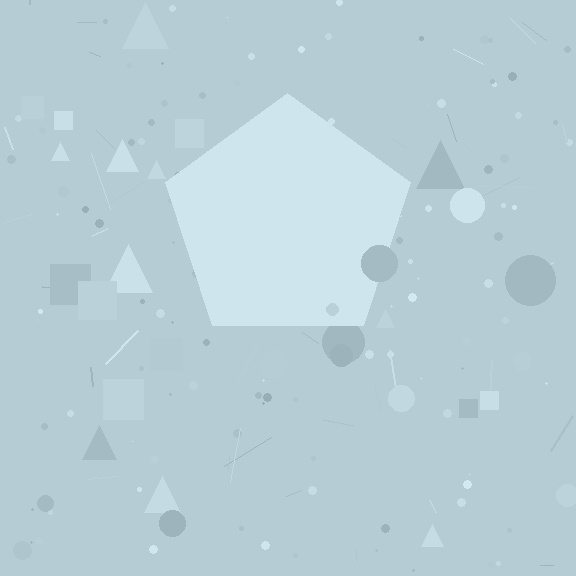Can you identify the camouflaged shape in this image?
The camouflaged shape is a pentagon.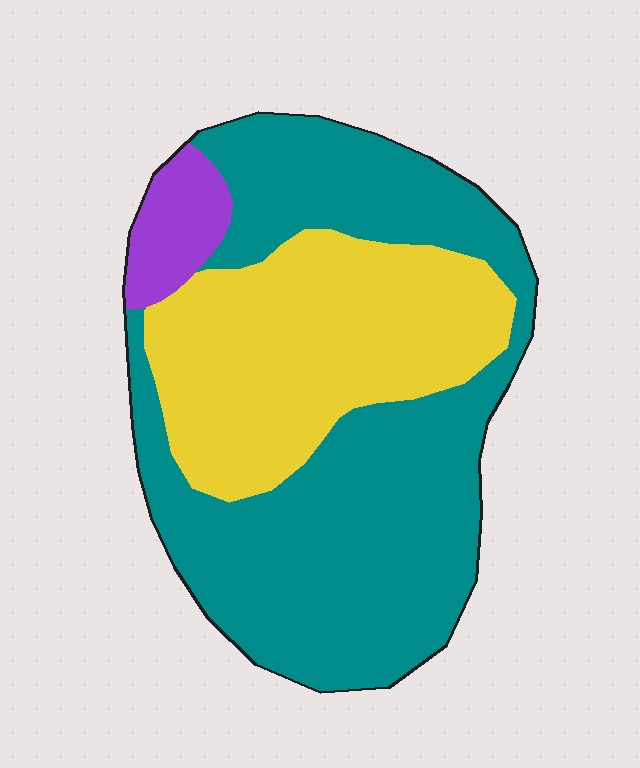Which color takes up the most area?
Teal, at roughly 60%.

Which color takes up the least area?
Purple, at roughly 5%.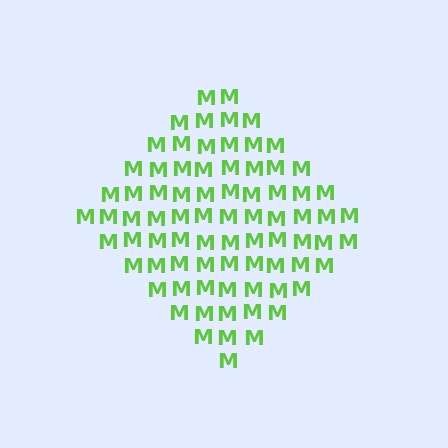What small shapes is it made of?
It is made of small letter M's.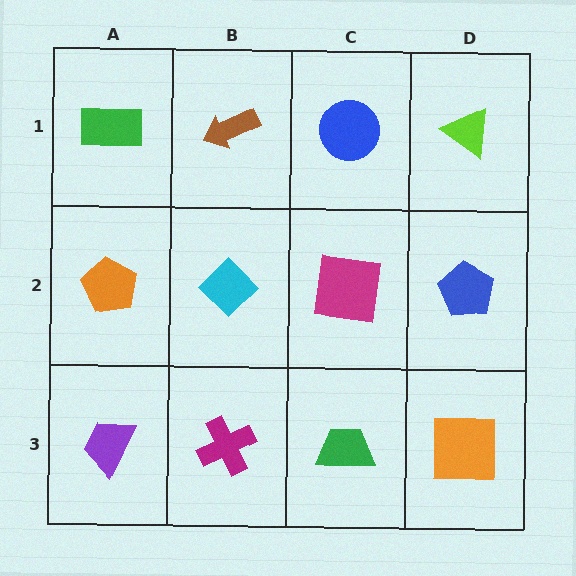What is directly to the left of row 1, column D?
A blue circle.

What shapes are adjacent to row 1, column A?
An orange pentagon (row 2, column A), a brown arrow (row 1, column B).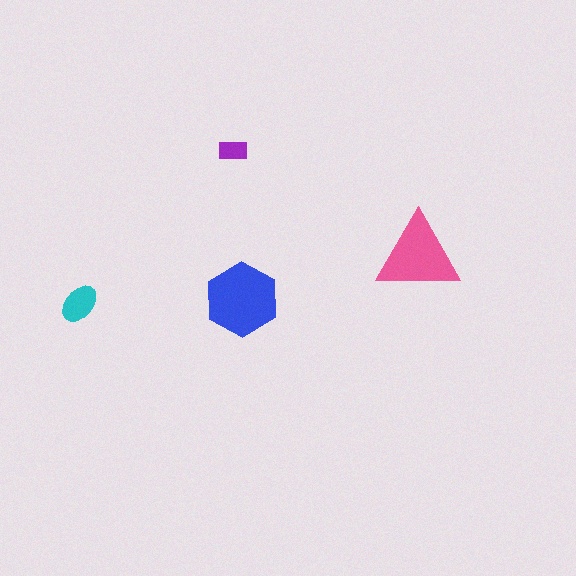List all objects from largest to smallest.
The blue hexagon, the pink triangle, the cyan ellipse, the purple rectangle.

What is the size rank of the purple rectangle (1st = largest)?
4th.